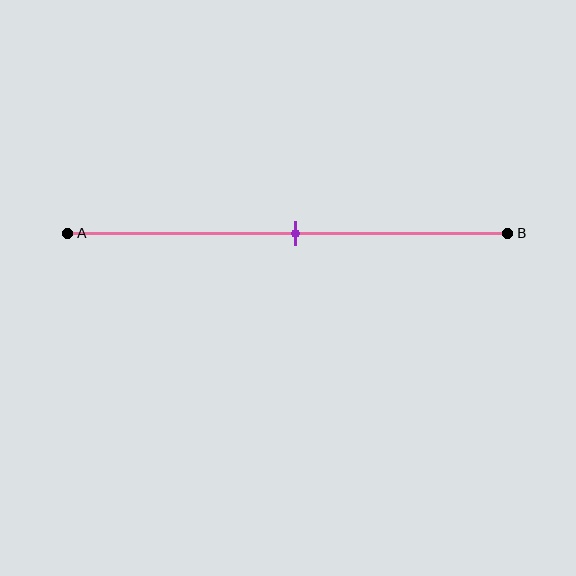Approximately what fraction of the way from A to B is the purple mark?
The purple mark is approximately 50% of the way from A to B.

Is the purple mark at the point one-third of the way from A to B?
No, the mark is at about 50% from A, not at the 33% one-third point.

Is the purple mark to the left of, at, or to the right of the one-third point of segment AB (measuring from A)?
The purple mark is to the right of the one-third point of segment AB.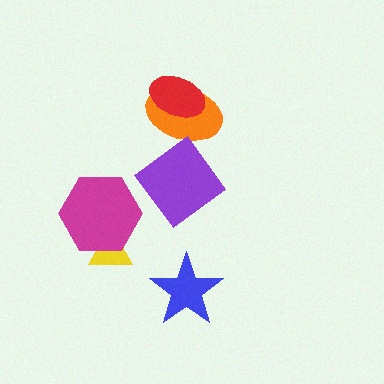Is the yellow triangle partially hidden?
Yes, it is partially covered by another shape.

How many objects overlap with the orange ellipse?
1 object overlaps with the orange ellipse.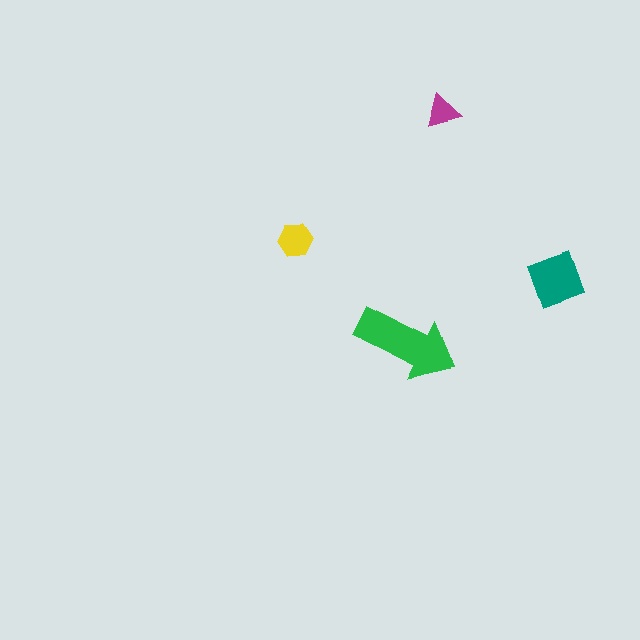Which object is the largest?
The green arrow.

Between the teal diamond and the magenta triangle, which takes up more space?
The teal diamond.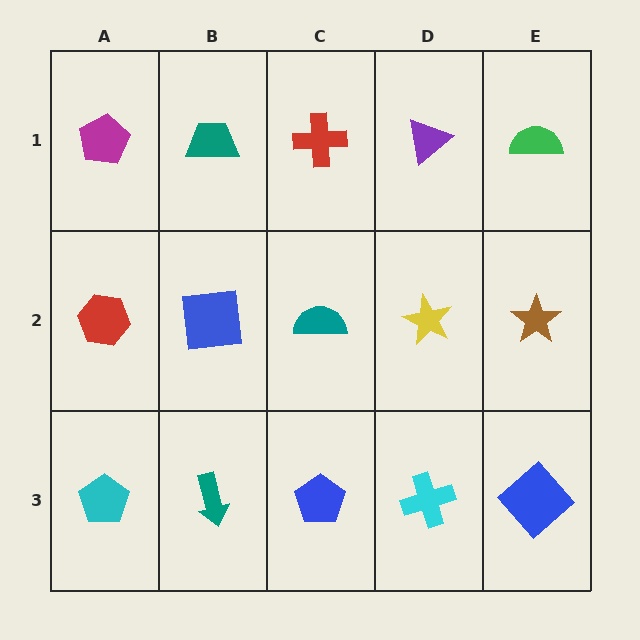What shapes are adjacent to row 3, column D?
A yellow star (row 2, column D), a blue pentagon (row 3, column C), a blue diamond (row 3, column E).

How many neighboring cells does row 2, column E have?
3.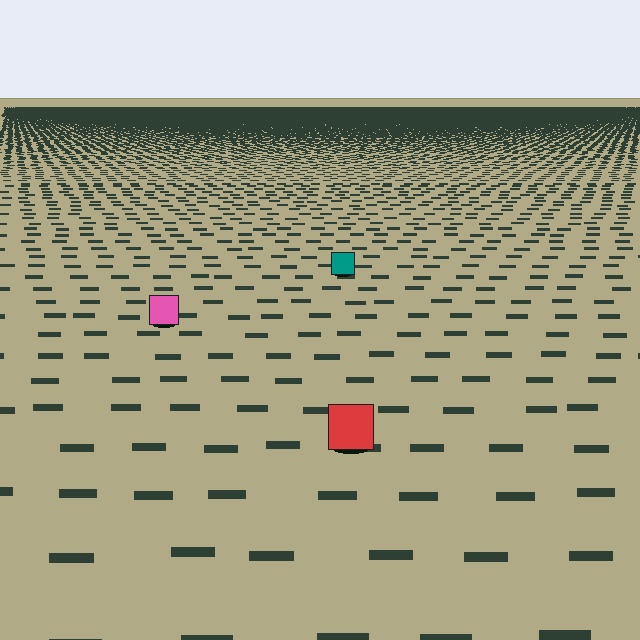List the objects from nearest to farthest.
From nearest to farthest: the red square, the pink square, the teal square.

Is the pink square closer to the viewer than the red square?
No. The red square is closer — you can tell from the texture gradient: the ground texture is coarser near it.